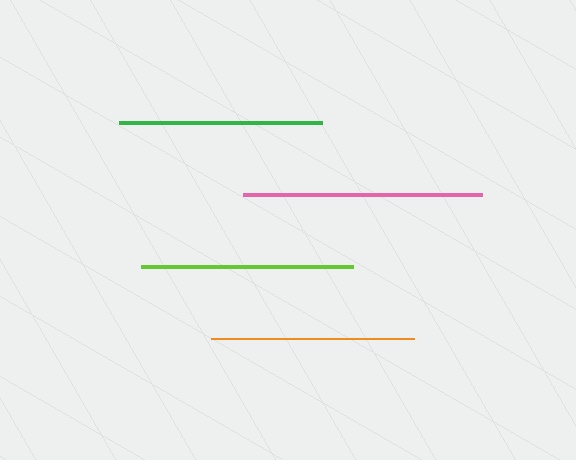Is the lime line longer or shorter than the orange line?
The lime line is longer than the orange line.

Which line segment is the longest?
The pink line is the longest at approximately 239 pixels.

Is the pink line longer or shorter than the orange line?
The pink line is longer than the orange line.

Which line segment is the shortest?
The green line is the shortest at approximately 203 pixels.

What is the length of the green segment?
The green segment is approximately 203 pixels long.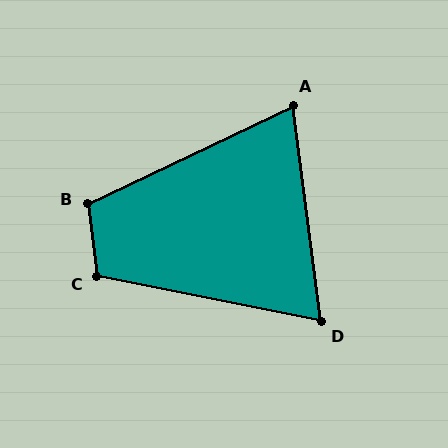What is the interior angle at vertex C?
Approximately 108 degrees (obtuse).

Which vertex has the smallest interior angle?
D, at approximately 72 degrees.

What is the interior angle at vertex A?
Approximately 72 degrees (acute).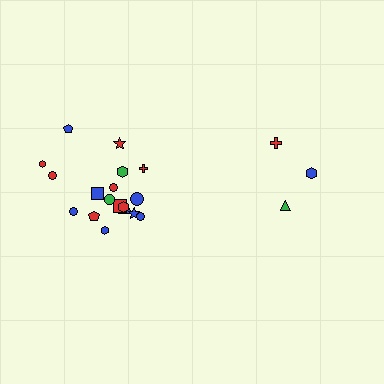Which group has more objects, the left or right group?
The left group.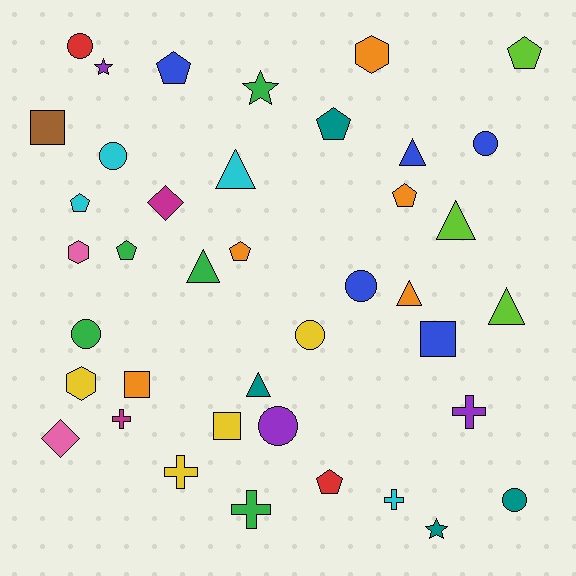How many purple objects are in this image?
There are 3 purple objects.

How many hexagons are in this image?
There are 3 hexagons.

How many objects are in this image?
There are 40 objects.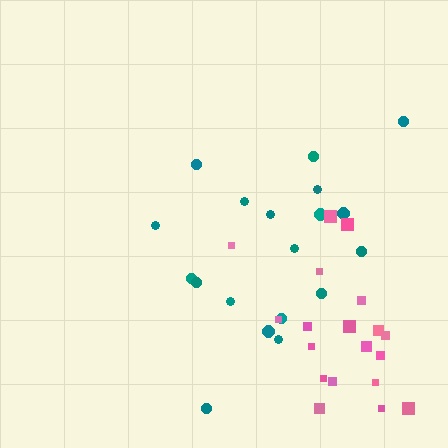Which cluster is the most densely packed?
Pink.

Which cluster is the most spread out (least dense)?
Teal.